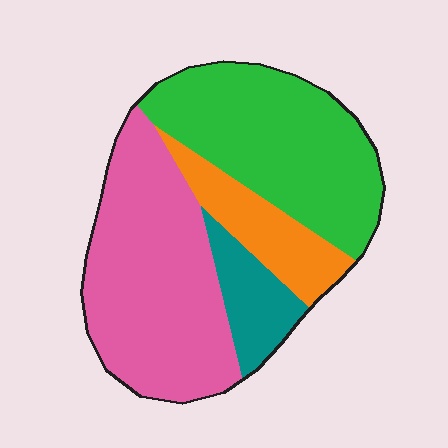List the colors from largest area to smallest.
From largest to smallest: pink, green, orange, teal.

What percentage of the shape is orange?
Orange takes up less than a sixth of the shape.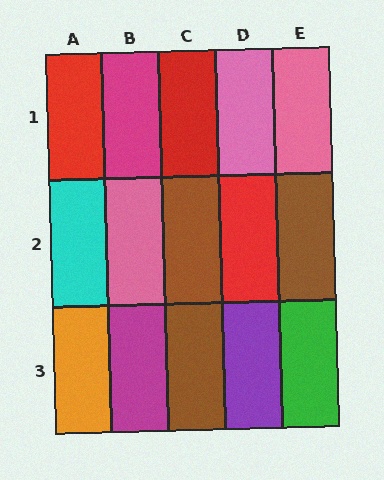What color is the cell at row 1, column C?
Red.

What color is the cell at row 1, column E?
Pink.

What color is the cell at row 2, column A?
Cyan.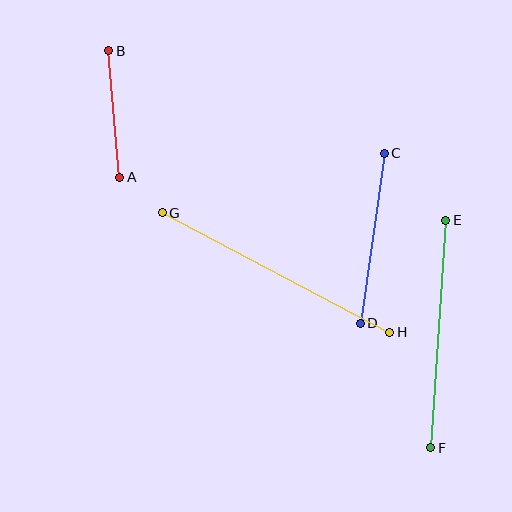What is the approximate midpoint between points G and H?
The midpoint is at approximately (276, 273) pixels.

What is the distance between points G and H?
The distance is approximately 257 pixels.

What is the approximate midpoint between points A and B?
The midpoint is at approximately (114, 114) pixels.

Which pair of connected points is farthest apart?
Points G and H are farthest apart.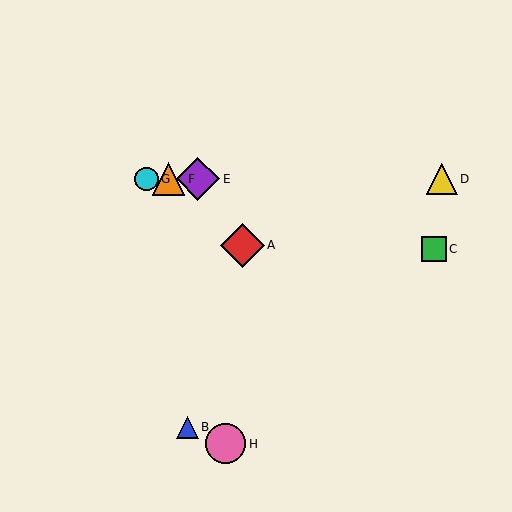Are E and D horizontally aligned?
Yes, both are at y≈179.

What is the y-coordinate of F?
Object F is at y≈179.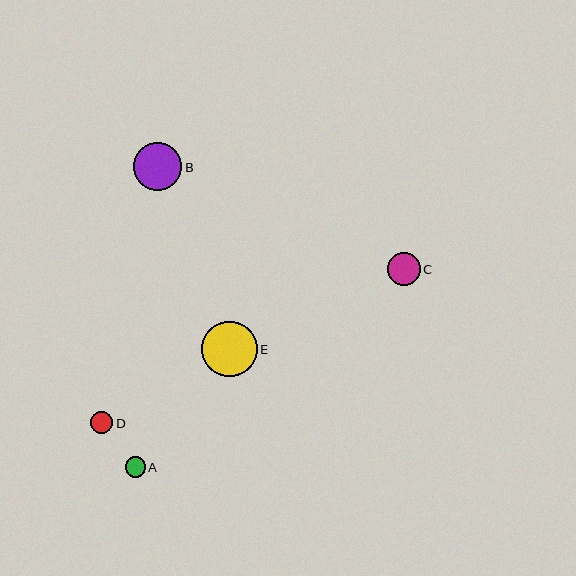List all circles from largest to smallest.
From largest to smallest: E, B, C, D, A.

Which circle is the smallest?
Circle A is the smallest with a size of approximately 20 pixels.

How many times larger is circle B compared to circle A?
Circle B is approximately 2.4 times the size of circle A.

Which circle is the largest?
Circle E is the largest with a size of approximately 55 pixels.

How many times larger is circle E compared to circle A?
Circle E is approximately 2.8 times the size of circle A.